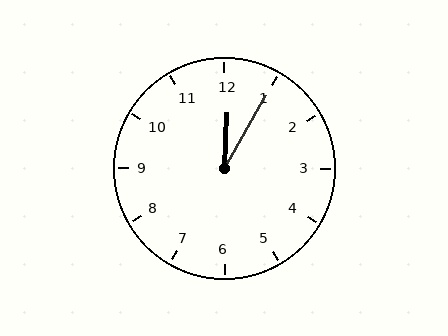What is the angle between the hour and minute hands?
Approximately 28 degrees.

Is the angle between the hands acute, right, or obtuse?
It is acute.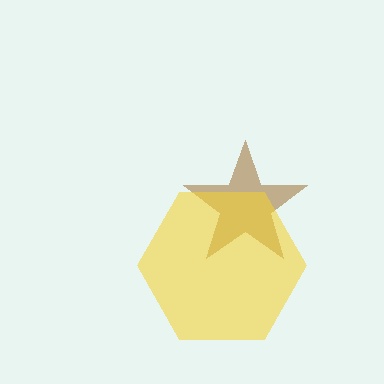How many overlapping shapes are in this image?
There are 2 overlapping shapes in the image.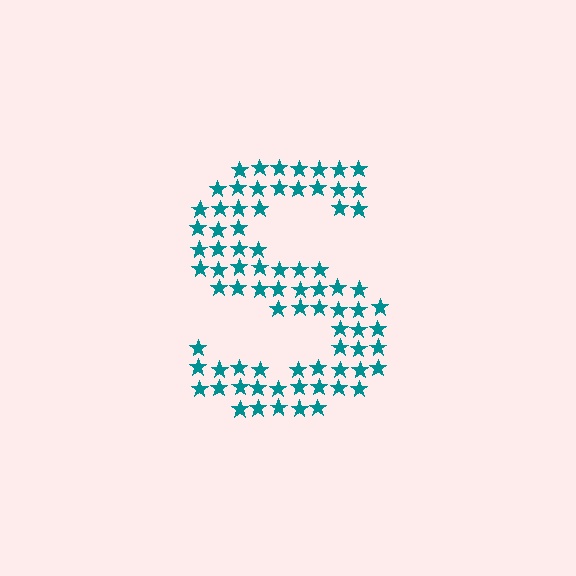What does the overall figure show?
The overall figure shows the letter S.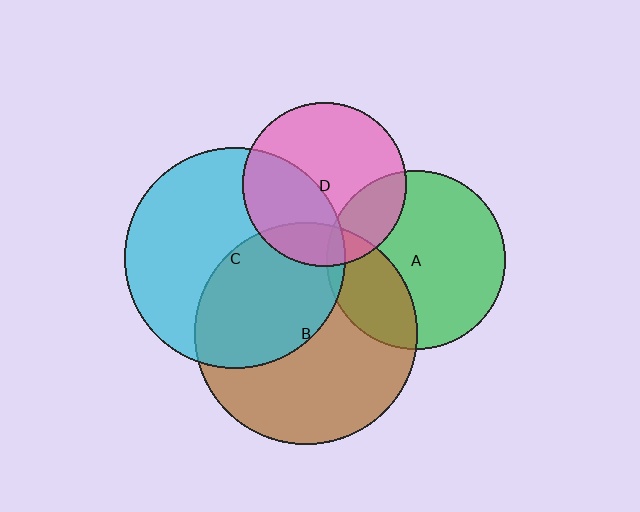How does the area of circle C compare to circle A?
Approximately 1.5 times.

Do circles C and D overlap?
Yes.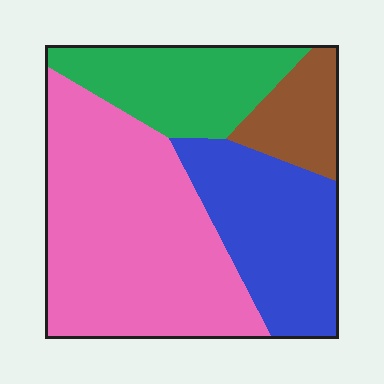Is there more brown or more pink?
Pink.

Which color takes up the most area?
Pink, at roughly 45%.